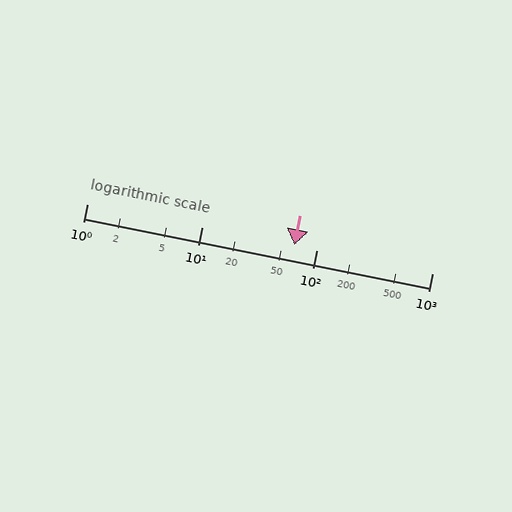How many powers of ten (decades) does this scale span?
The scale spans 3 decades, from 1 to 1000.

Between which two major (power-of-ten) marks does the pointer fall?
The pointer is between 10 and 100.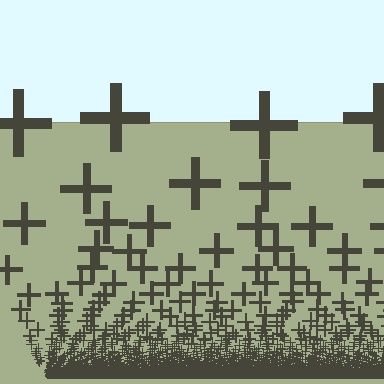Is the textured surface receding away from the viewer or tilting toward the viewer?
The surface appears to tilt toward the viewer. Texture elements get larger and sparser toward the top.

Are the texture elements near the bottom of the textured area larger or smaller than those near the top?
Smaller. The gradient is inverted — elements near the bottom are smaller and denser.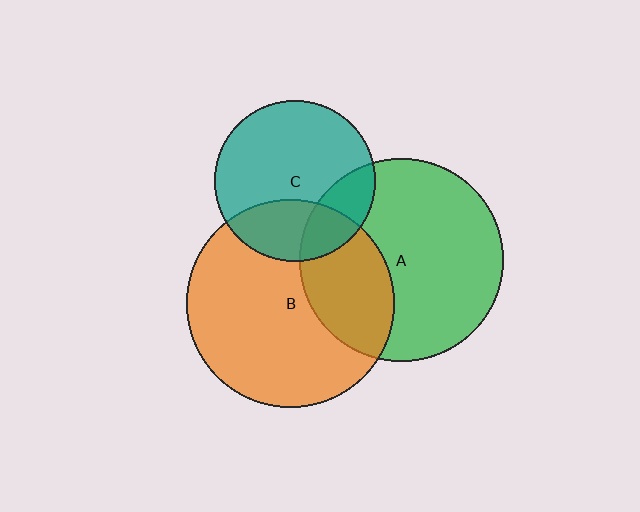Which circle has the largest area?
Circle B (orange).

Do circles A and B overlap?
Yes.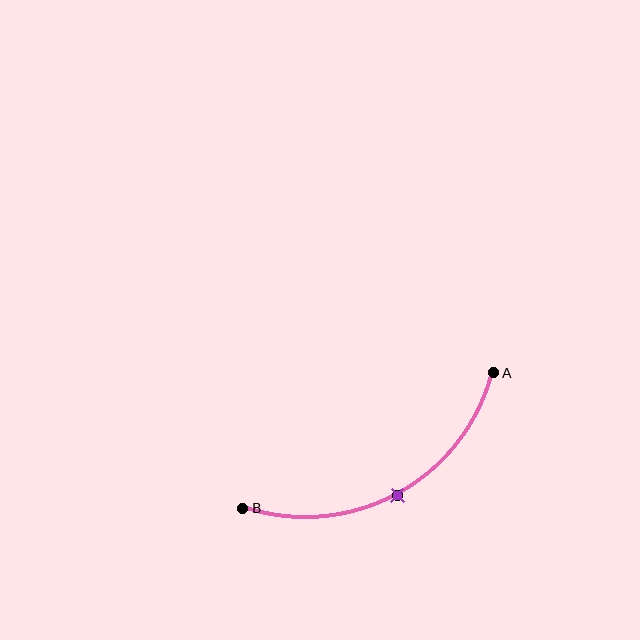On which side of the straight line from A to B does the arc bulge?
The arc bulges below the straight line connecting A and B.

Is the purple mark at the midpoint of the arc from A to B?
Yes. The purple mark lies on the arc at equal arc-length from both A and B — it is the arc midpoint.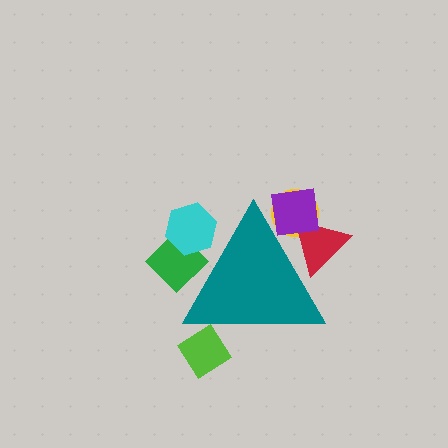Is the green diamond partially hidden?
Yes, the green diamond is partially hidden behind the teal triangle.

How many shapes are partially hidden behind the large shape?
6 shapes are partially hidden.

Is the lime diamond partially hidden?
Yes, the lime diamond is partially hidden behind the teal triangle.